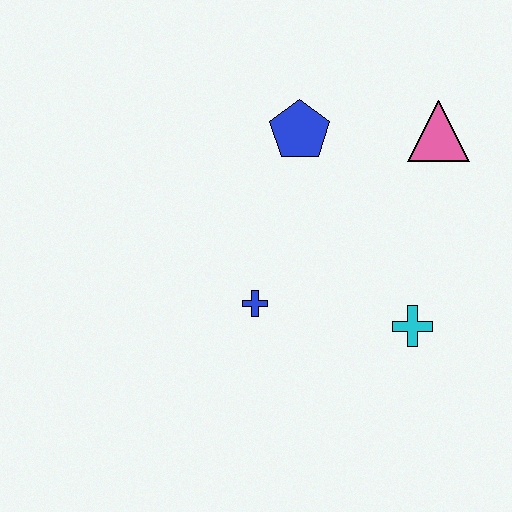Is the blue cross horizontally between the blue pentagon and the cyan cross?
No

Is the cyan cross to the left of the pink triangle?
Yes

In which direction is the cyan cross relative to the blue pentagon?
The cyan cross is below the blue pentagon.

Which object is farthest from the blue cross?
The pink triangle is farthest from the blue cross.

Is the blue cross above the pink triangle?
No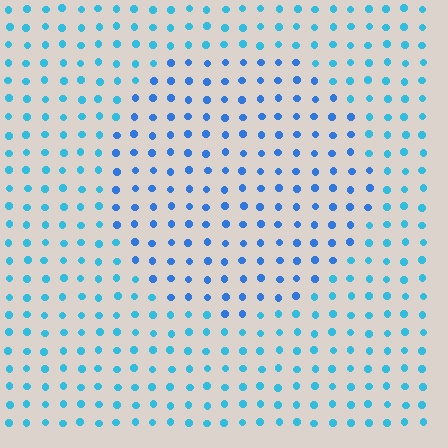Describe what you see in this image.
The image is filled with small cyan elements in a uniform arrangement. A circle-shaped region is visible where the elements are tinted to a slightly different hue, forming a subtle color boundary.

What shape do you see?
I see a circle.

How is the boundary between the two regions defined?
The boundary is defined purely by a slight shift in hue (about 24 degrees). Spacing, size, and orientation are identical on both sides.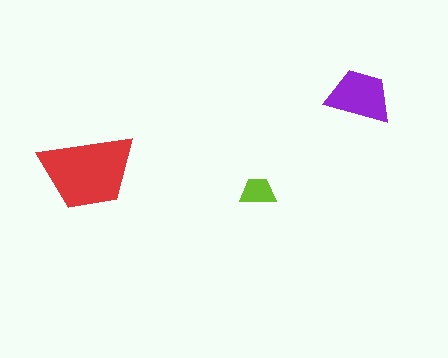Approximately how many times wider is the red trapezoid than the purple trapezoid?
About 1.5 times wider.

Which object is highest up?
The purple trapezoid is topmost.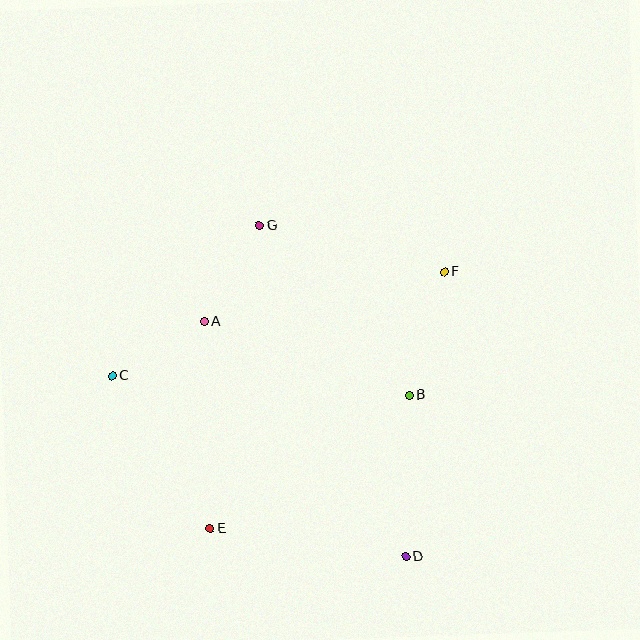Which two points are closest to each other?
Points A and C are closest to each other.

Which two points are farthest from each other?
Points D and G are farthest from each other.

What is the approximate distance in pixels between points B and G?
The distance between B and G is approximately 227 pixels.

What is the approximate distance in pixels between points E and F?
The distance between E and F is approximately 348 pixels.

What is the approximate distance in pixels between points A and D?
The distance between A and D is approximately 310 pixels.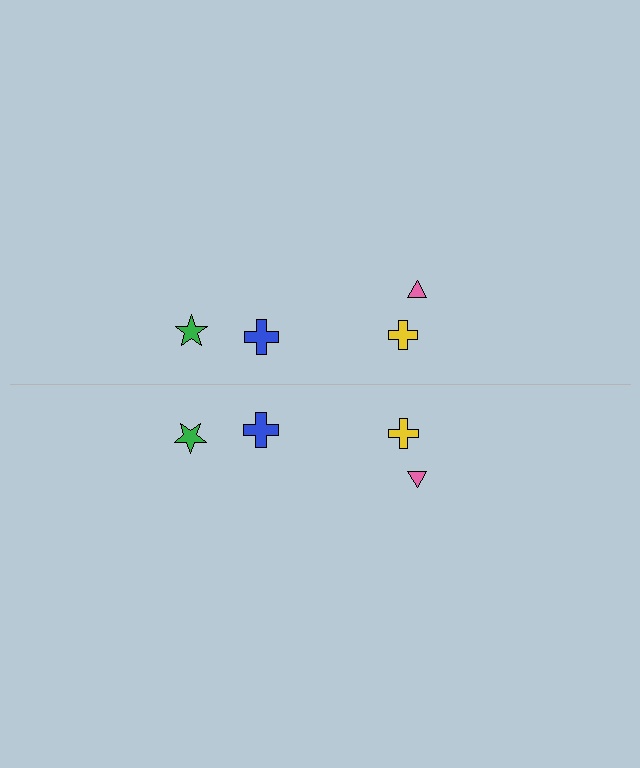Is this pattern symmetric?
Yes, this pattern has bilateral (reflection) symmetry.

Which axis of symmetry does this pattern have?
The pattern has a horizontal axis of symmetry running through the center of the image.